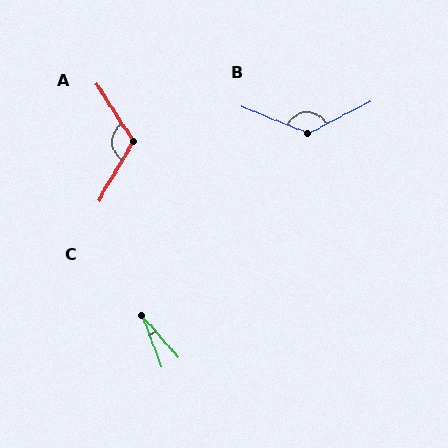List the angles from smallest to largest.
C (20°), A (117°), B (131°).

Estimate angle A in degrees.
Approximately 117 degrees.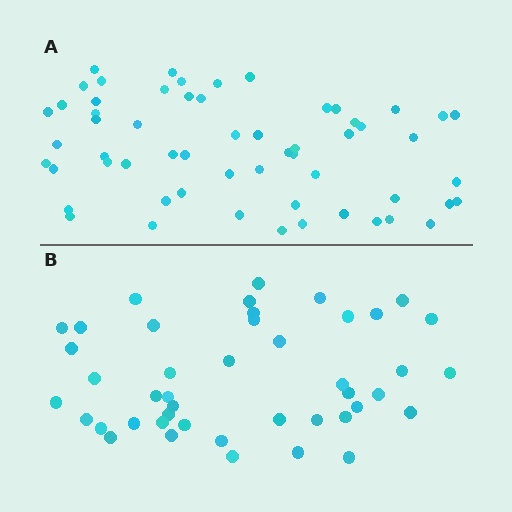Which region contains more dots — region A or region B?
Region A (the top region) has more dots.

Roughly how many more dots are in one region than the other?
Region A has approximately 15 more dots than region B.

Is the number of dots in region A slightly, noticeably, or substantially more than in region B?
Region A has noticeably more, but not dramatically so. The ratio is roughly 1.3 to 1.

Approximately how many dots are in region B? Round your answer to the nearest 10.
About 40 dots. (The exact count is 44, which rounds to 40.)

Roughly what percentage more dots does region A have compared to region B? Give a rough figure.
About 30% more.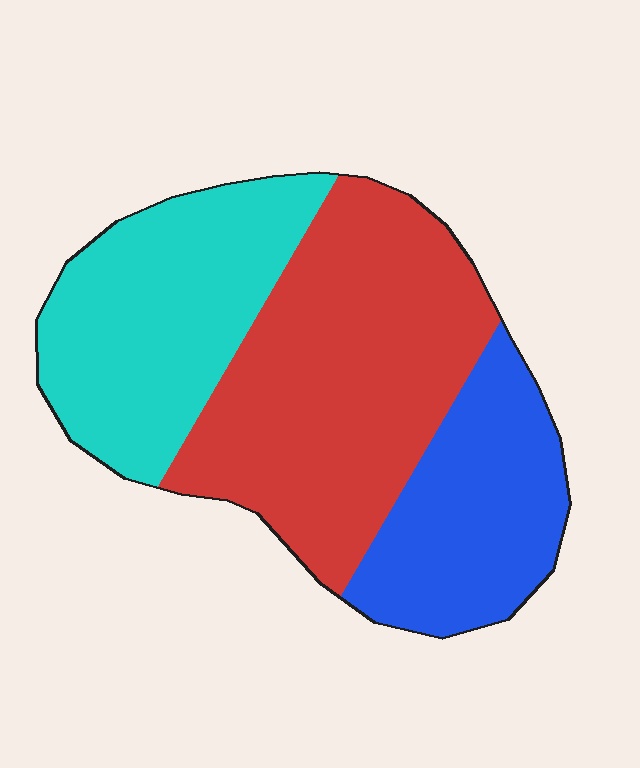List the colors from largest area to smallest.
From largest to smallest: red, cyan, blue.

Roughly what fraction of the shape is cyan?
Cyan takes up about one third (1/3) of the shape.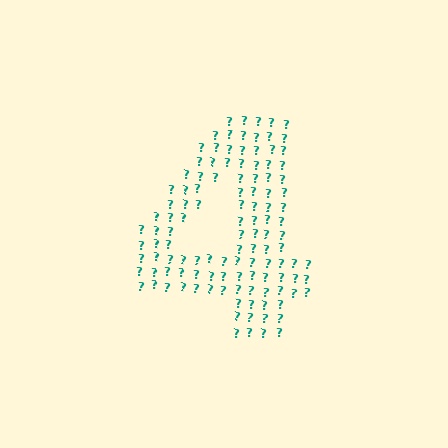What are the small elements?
The small elements are question marks.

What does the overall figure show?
The overall figure shows the digit 4.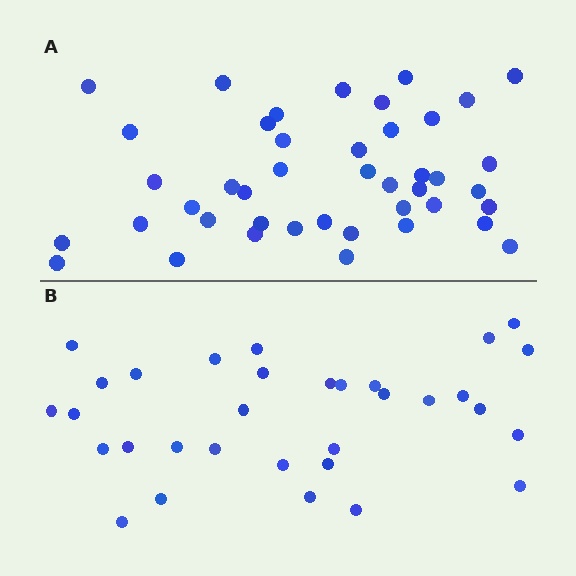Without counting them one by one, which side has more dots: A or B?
Region A (the top region) has more dots.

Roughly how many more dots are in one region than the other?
Region A has roughly 12 or so more dots than region B.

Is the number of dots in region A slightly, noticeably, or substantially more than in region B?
Region A has noticeably more, but not dramatically so. The ratio is roughly 1.3 to 1.